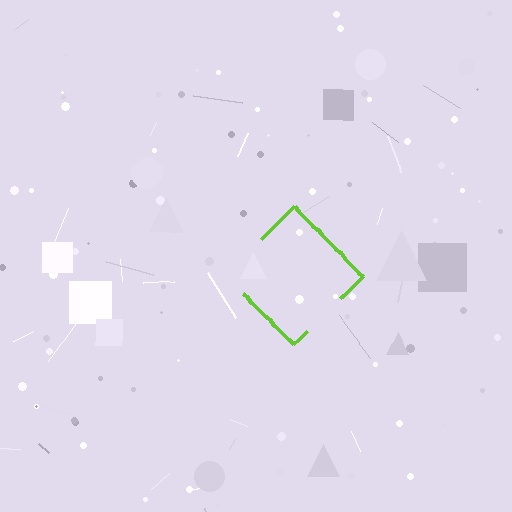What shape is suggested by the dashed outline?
The dashed outline suggests a diamond.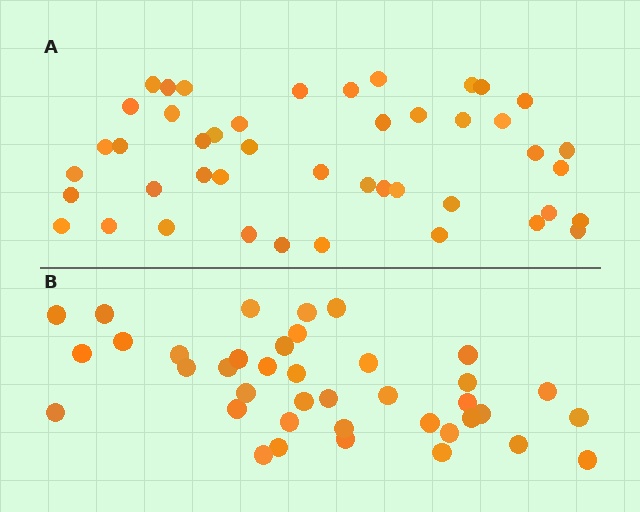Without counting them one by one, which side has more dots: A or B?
Region A (the top region) has more dots.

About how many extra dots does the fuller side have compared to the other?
Region A has about 6 more dots than region B.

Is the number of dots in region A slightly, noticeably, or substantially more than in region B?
Region A has only slightly more — the two regions are fairly close. The ratio is roughly 1.2 to 1.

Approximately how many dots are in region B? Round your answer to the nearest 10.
About 40 dots. (The exact count is 39, which rounds to 40.)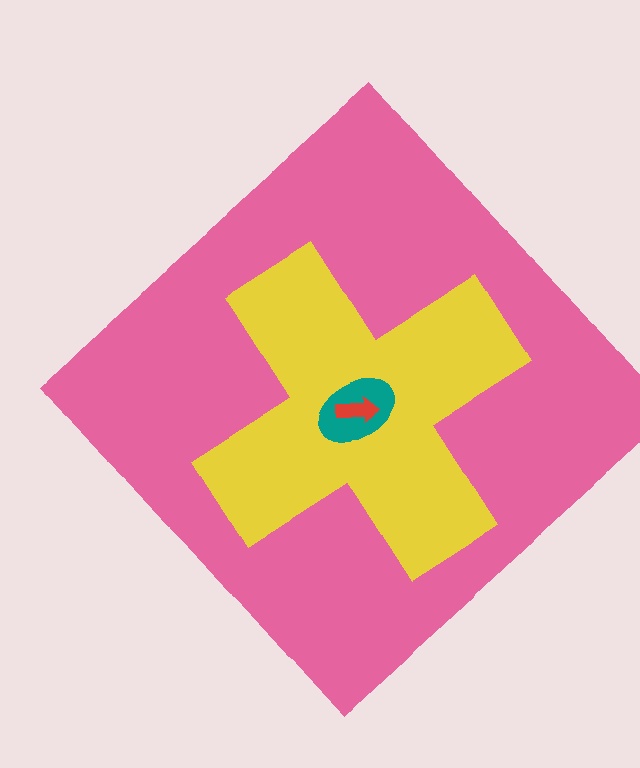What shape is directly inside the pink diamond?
The yellow cross.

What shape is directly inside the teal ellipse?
The red arrow.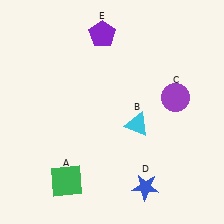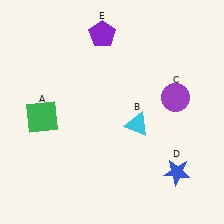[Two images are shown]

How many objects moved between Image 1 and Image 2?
2 objects moved between the two images.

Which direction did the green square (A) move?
The green square (A) moved up.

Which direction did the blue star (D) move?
The blue star (D) moved right.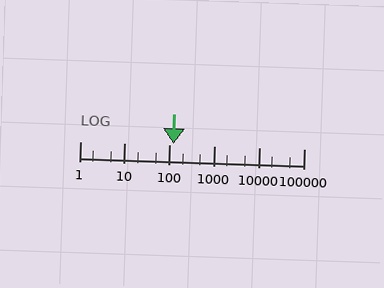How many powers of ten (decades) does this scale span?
The scale spans 5 decades, from 1 to 100000.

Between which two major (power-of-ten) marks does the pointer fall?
The pointer is between 100 and 1000.